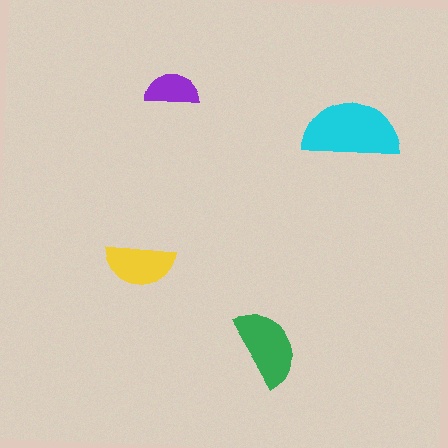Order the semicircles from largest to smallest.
the cyan one, the green one, the yellow one, the purple one.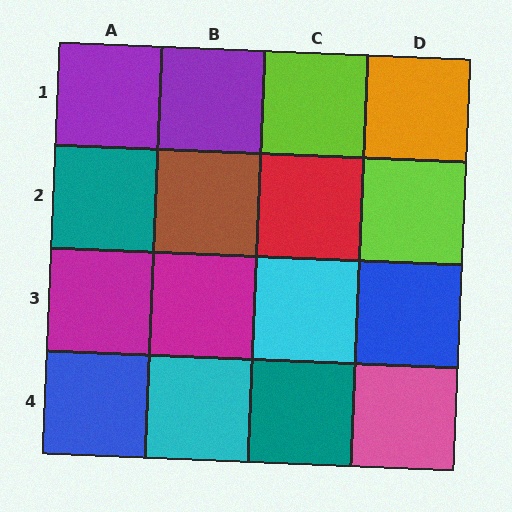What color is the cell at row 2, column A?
Teal.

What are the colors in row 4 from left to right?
Blue, cyan, teal, pink.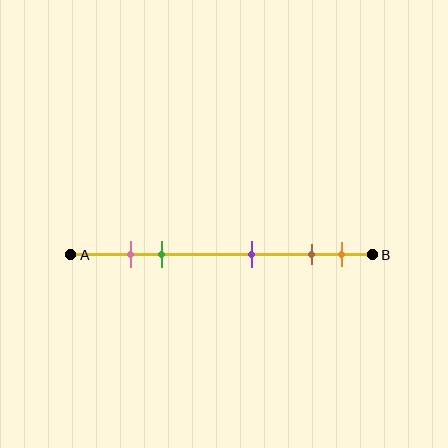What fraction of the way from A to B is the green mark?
The green mark is approximately 30% (0.3) of the way from A to B.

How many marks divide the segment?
There are 5 marks dividing the segment.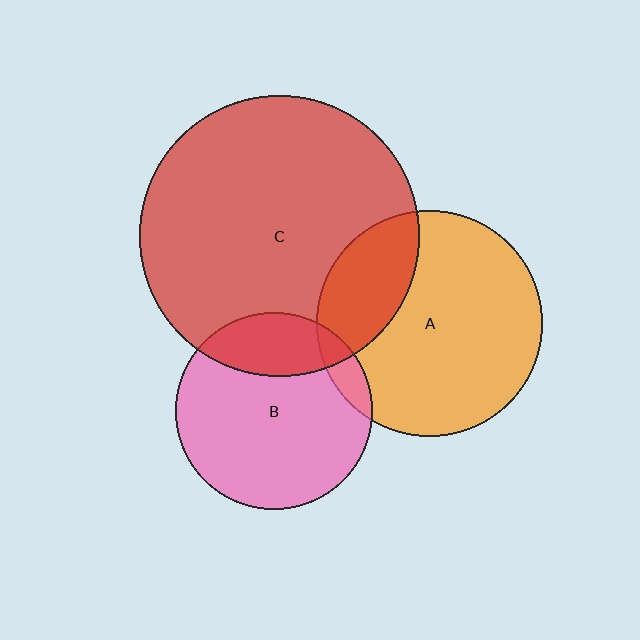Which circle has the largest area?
Circle C (red).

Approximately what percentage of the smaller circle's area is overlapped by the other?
Approximately 25%.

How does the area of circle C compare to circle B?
Approximately 2.0 times.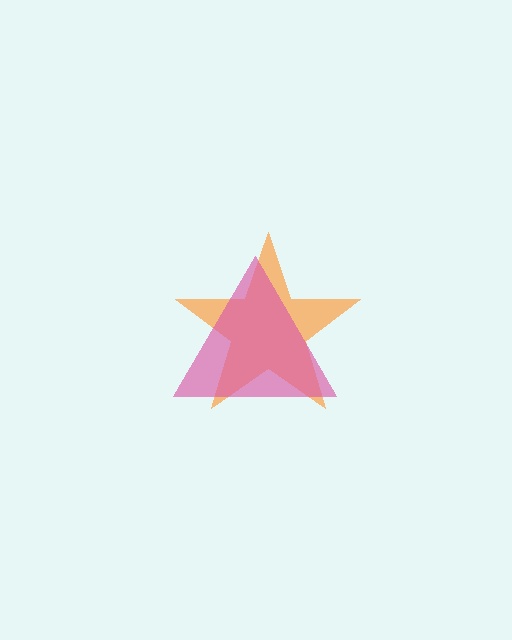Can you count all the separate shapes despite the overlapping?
Yes, there are 2 separate shapes.